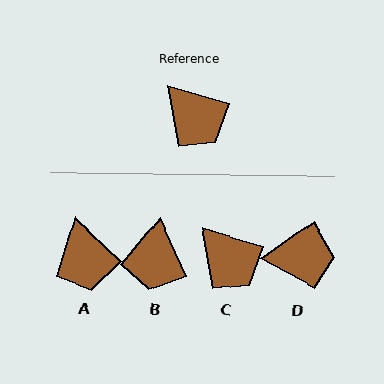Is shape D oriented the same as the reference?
No, it is off by about 51 degrees.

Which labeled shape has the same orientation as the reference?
C.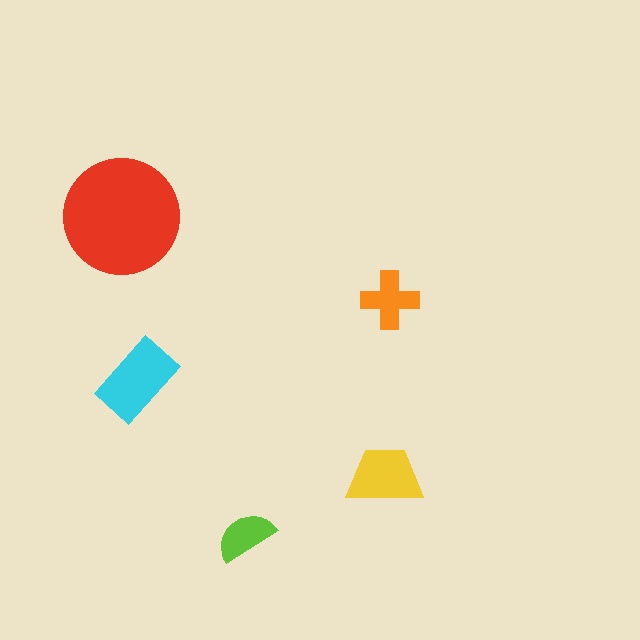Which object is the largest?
The red circle.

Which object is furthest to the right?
The orange cross is rightmost.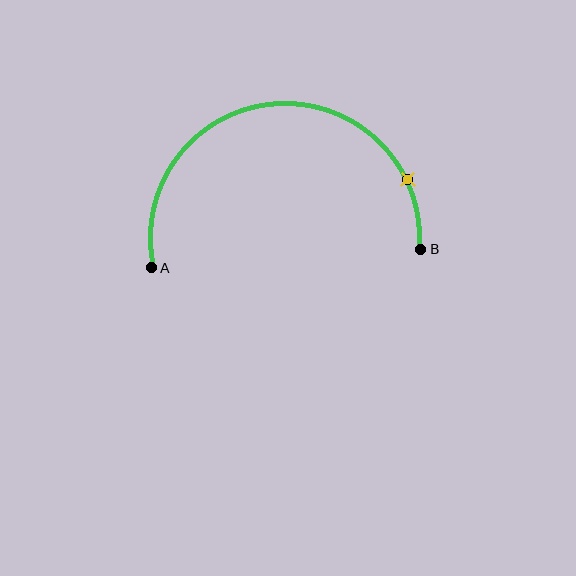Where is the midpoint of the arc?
The arc midpoint is the point on the curve farthest from the straight line joining A and B. It sits above that line.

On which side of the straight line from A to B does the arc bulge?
The arc bulges above the straight line connecting A and B.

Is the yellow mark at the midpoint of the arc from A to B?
No. The yellow mark lies on the arc but is closer to endpoint B. The arc midpoint would be at the point on the curve equidistant along the arc from both A and B.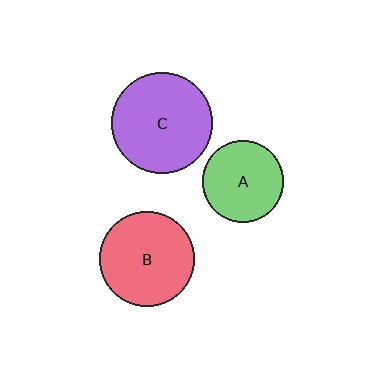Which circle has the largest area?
Circle C (purple).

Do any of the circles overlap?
No, none of the circles overlap.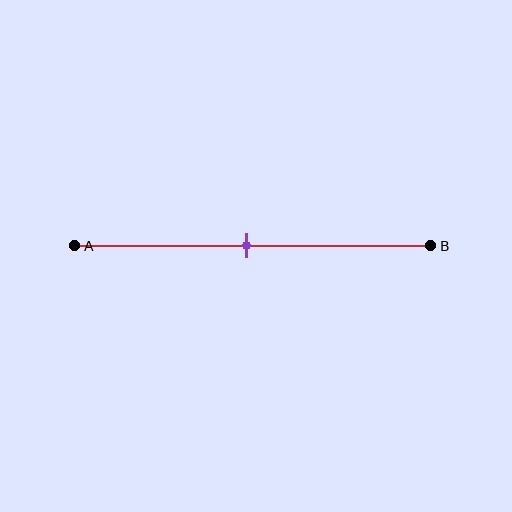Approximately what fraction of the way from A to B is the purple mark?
The purple mark is approximately 50% of the way from A to B.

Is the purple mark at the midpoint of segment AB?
Yes, the mark is approximately at the midpoint.